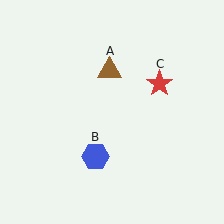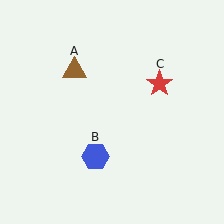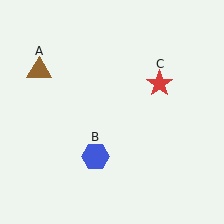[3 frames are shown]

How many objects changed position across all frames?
1 object changed position: brown triangle (object A).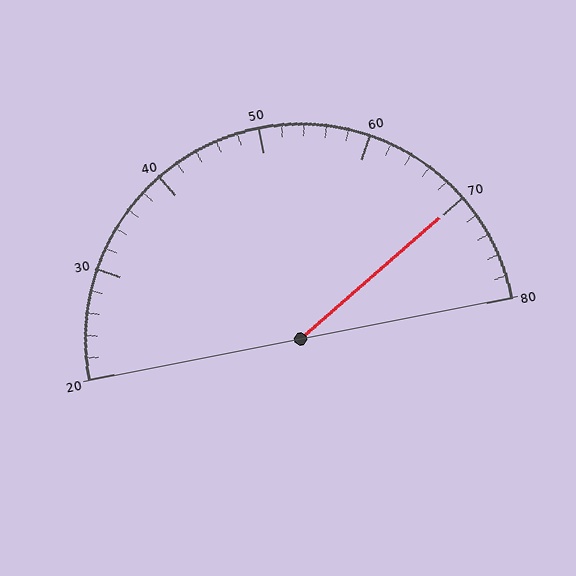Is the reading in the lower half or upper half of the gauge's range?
The reading is in the upper half of the range (20 to 80).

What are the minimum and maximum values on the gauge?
The gauge ranges from 20 to 80.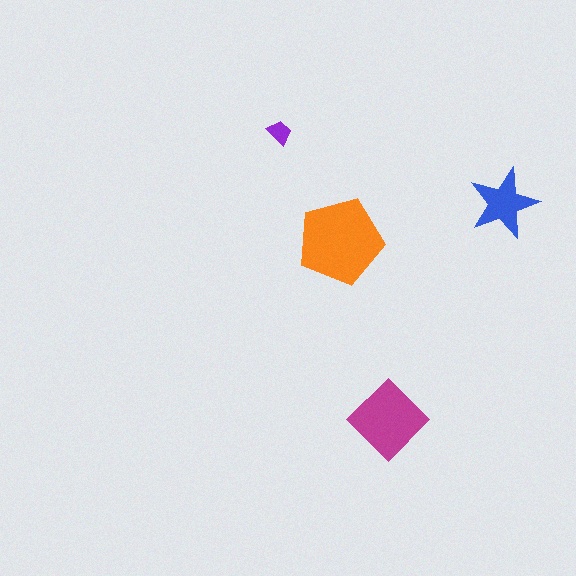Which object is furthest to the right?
The blue star is rightmost.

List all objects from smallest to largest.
The purple trapezoid, the blue star, the magenta diamond, the orange pentagon.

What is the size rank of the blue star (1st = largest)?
3rd.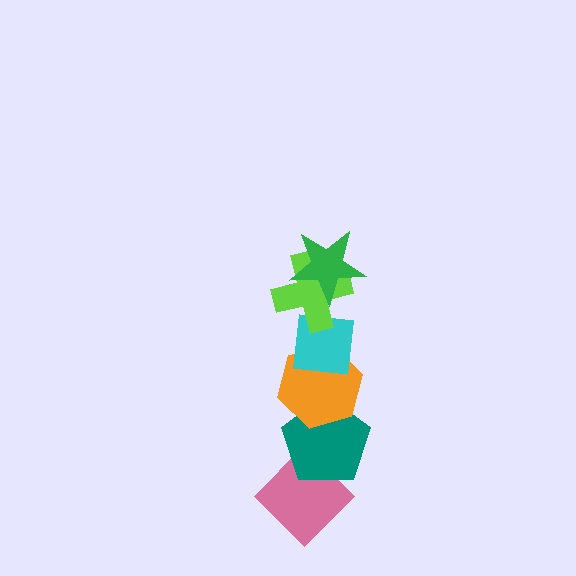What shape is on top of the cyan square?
The lime cross is on top of the cyan square.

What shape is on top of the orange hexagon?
The cyan square is on top of the orange hexagon.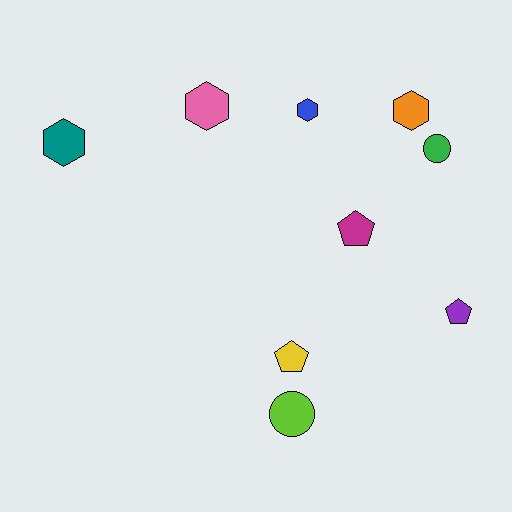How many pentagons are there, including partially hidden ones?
There are 3 pentagons.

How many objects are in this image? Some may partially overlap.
There are 9 objects.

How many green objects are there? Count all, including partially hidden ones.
There is 1 green object.